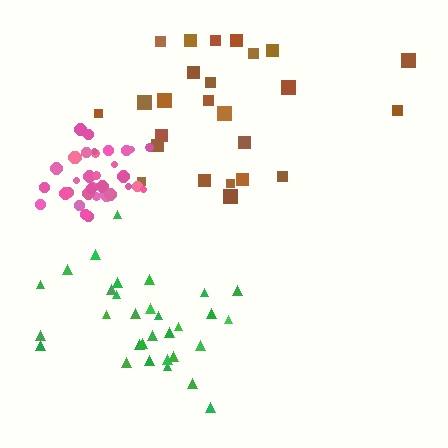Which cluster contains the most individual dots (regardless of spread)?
Pink (34).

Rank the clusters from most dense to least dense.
pink, green, brown.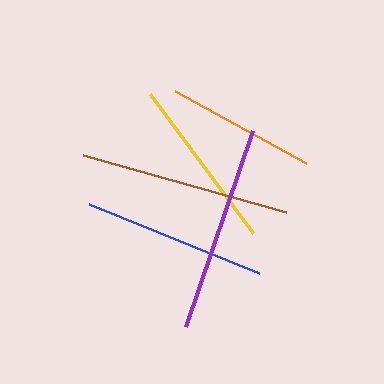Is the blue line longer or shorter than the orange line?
The blue line is longer than the orange line.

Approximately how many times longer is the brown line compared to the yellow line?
The brown line is approximately 1.2 times the length of the yellow line.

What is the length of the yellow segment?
The yellow segment is approximately 173 pixels long.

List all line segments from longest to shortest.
From longest to shortest: brown, purple, blue, yellow, orange.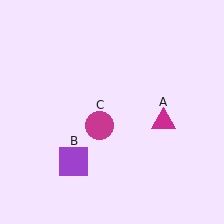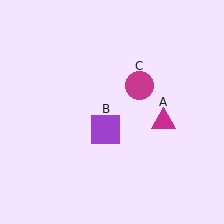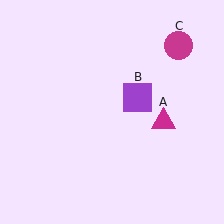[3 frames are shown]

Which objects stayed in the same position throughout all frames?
Magenta triangle (object A) remained stationary.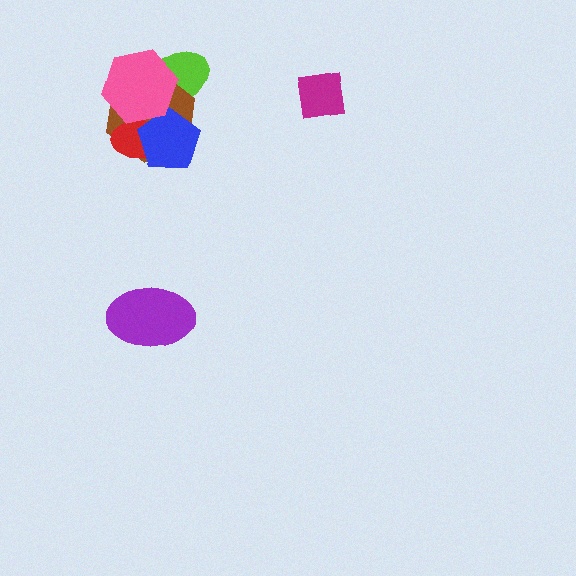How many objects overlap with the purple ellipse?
0 objects overlap with the purple ellipse.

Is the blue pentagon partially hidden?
Yes, it is partially covered by another shape.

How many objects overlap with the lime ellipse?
3 objects overlap with the lime ellipse.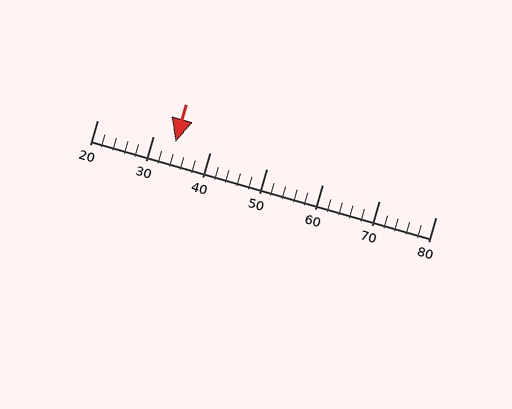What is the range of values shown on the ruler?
The ruler shows values from 20 to 80.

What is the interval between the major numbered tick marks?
The major tick marks are spaced 10 units apart.